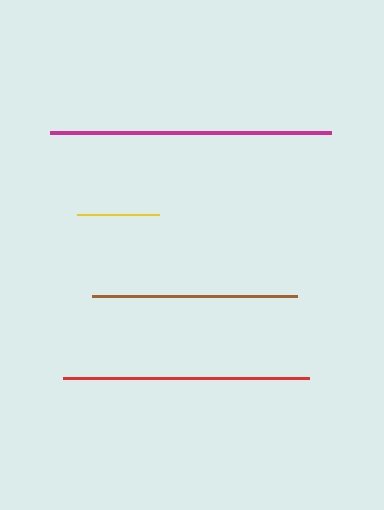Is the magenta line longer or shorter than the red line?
The magenta line is longer than the red line.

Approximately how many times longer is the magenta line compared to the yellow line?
The magenta line is approximately 3.4 times the length of the yellow line.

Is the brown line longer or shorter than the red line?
The red line is longer than the brown line.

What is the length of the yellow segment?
The yellow segment is approximately 82 pixels long.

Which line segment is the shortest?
The yellow line is the shortest at approximately 82 pixels.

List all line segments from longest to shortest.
From longest to shortest: magenta, red, brown, yellow.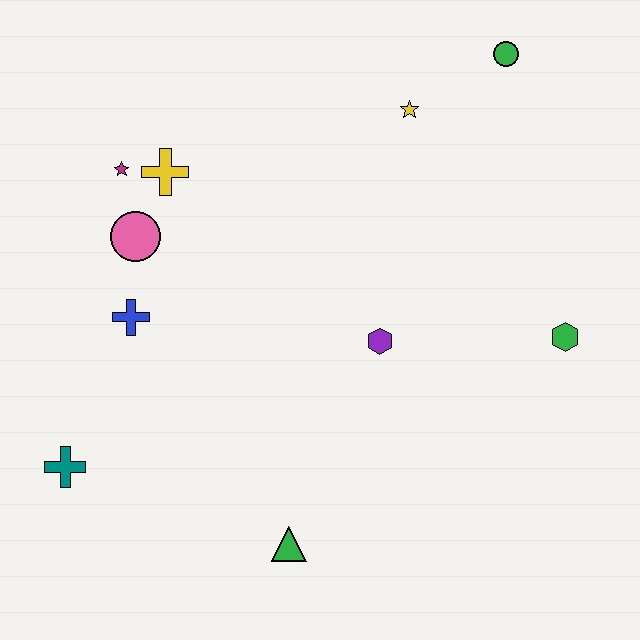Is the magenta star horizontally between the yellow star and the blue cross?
No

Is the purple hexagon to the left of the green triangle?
No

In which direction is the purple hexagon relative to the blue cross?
The purple hexagon is to the right of the blue cross.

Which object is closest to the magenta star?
The yellow cross is closest to the magenta star.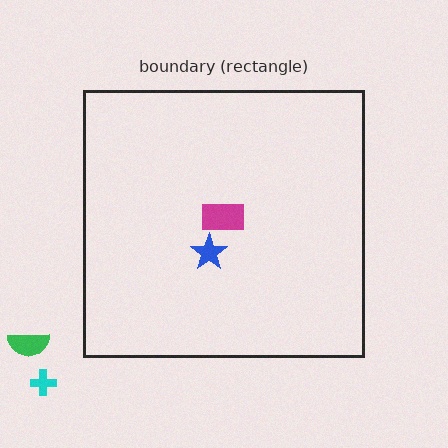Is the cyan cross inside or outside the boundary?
Outside.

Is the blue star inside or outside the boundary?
Inside.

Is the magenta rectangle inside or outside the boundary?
Inside.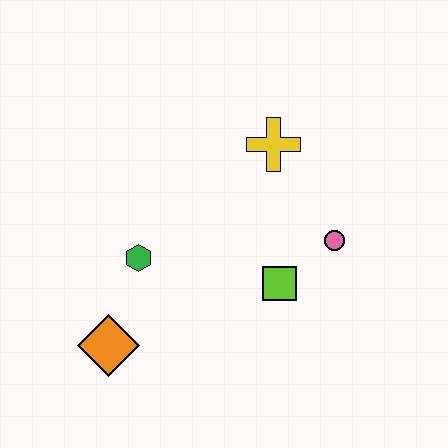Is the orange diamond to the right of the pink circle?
No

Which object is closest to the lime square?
The pink circle is closest to the lime square.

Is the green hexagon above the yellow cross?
No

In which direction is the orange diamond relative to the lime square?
The orange diamond is to the left of the lime square.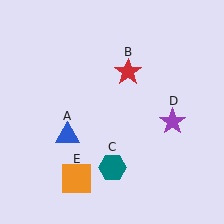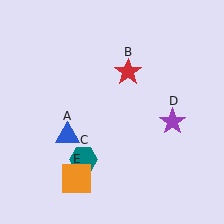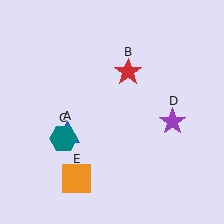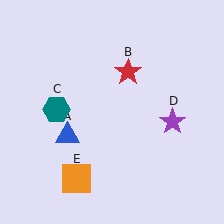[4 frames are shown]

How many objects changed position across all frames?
1 object changed position: teal hexagon (object C).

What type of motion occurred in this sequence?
The teal hexagon (object C) rotated clockwise around the center of the scene.